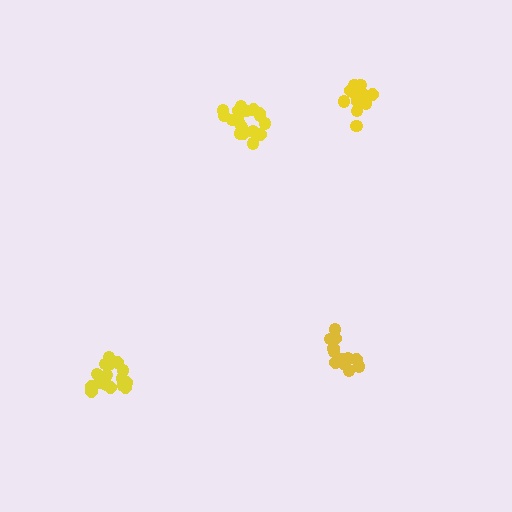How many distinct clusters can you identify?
There are 4 distinct clusters.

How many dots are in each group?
Group 1: 17 dots, Group 2: 18 dots, Group 3: 16 dots, Group 4: 13 dots (64 total).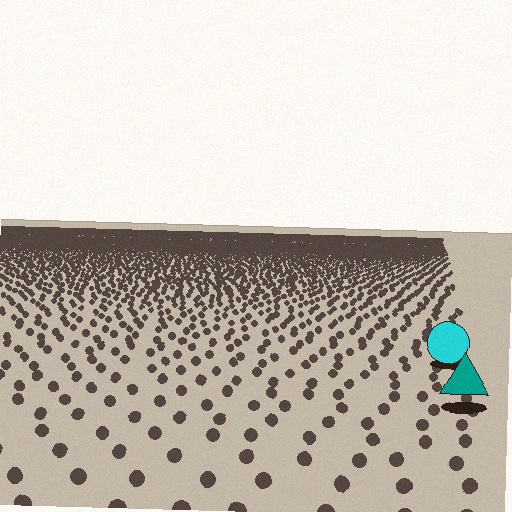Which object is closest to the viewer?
The teal triangle is closest. The texture marks near it are larger and more spread out.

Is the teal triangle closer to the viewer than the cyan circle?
Yes. The teal triangle is closer — you can tell from the texture gradient: the ground texture is coarser near it.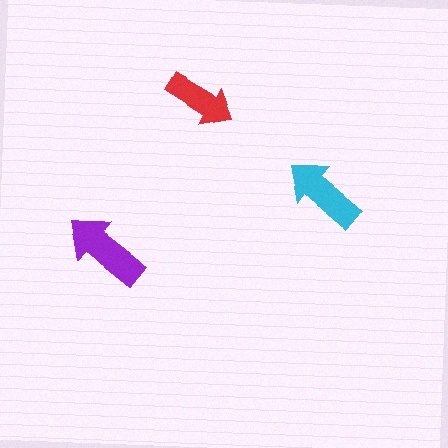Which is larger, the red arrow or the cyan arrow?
The cyan one.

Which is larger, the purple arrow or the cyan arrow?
The purple one.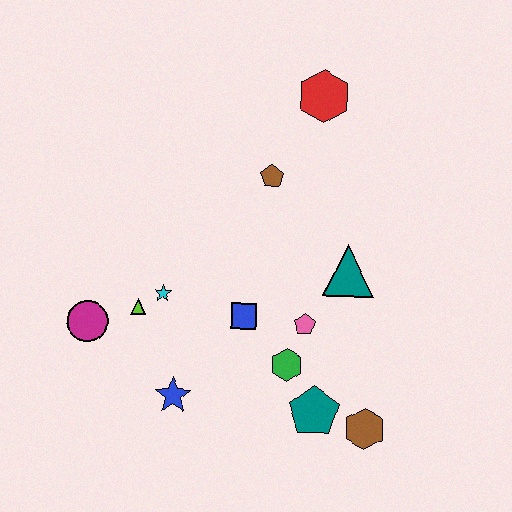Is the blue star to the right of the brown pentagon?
No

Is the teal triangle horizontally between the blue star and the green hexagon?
No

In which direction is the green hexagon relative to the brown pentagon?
The green hexagon is below the brown pentagon.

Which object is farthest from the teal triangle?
The magenta circle is farthest from the teal triangle.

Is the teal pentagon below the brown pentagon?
Yes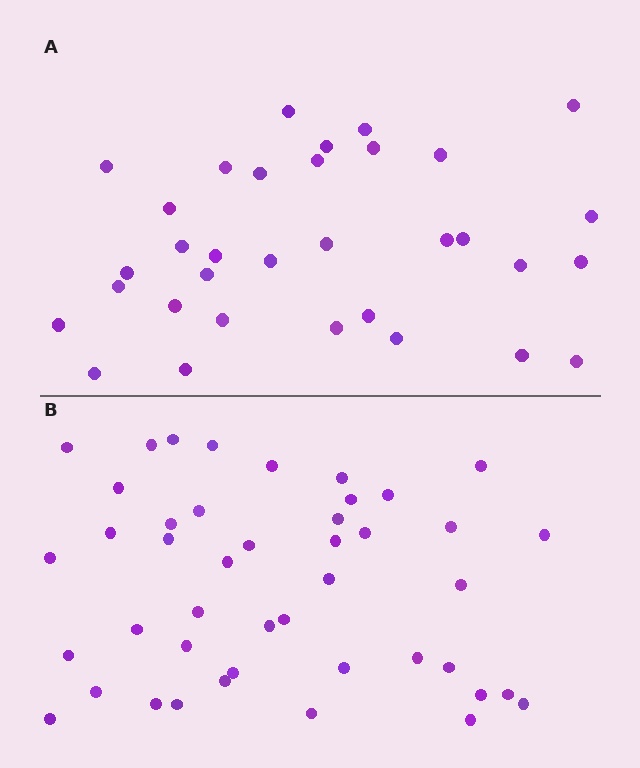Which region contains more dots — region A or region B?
Region B (the bottom region) has more dots.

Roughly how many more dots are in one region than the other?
Region B has roughly 12 or so more dots than region A.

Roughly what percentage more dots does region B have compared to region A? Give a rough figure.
About 35% more.